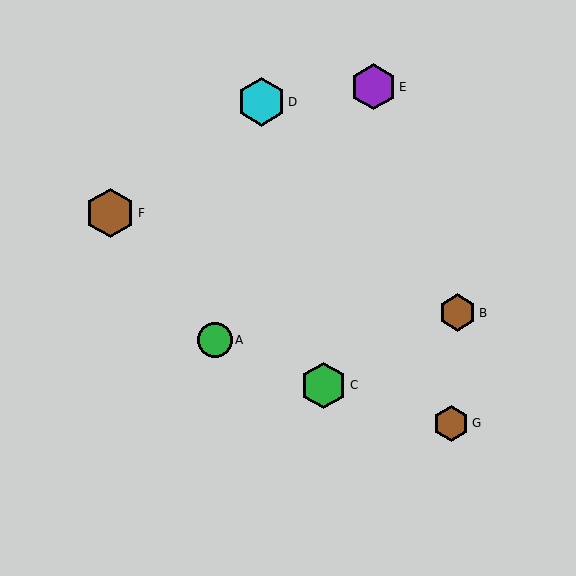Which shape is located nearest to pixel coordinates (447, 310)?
The brown hexagon (labeled B) at (458, 313) is nearest to that location.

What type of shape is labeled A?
Shape A is a green circle.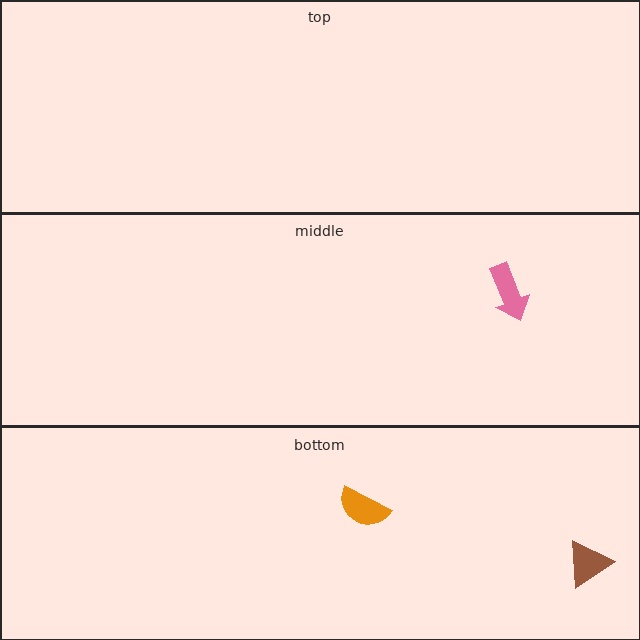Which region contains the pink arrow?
The middle region.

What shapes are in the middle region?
The pink arrow.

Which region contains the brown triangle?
The bottom region.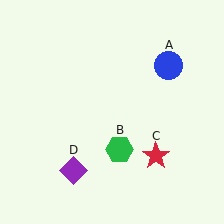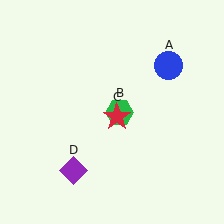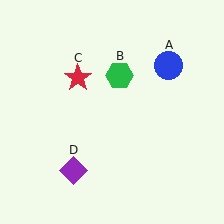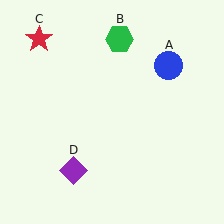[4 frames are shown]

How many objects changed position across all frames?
2 objects changed position: green hexagon (object B), red star (object C).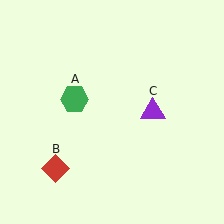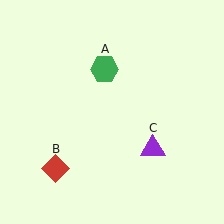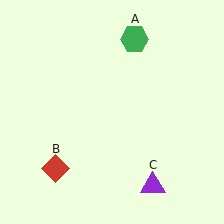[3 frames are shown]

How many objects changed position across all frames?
2 objects changed position: green hexagon (object A), purple triangle (object C).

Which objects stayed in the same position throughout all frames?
Red diamond (object B) remained stationary.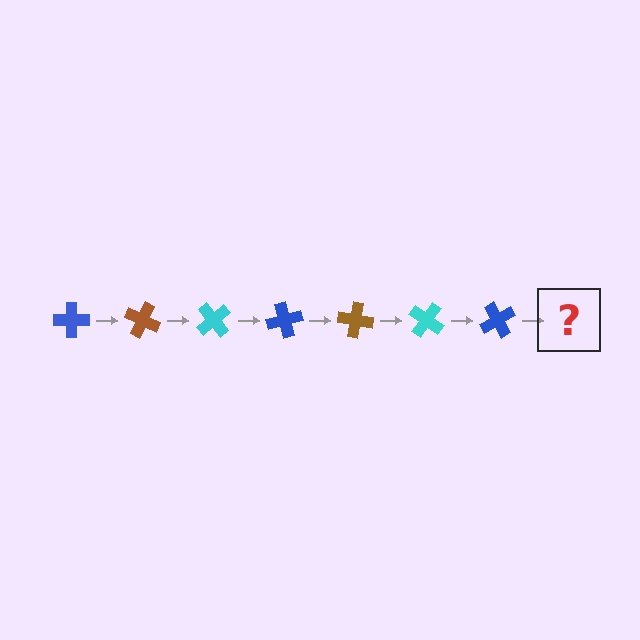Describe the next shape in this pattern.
It should be a brown cross, rotated 175 degrees from the start.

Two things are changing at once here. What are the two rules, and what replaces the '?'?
The two rules are that it rotates 25 degrees each step and the color cycles through blue, brown, and cyan. The '?' should be a brown cross, rotated 175 degrees from the start.